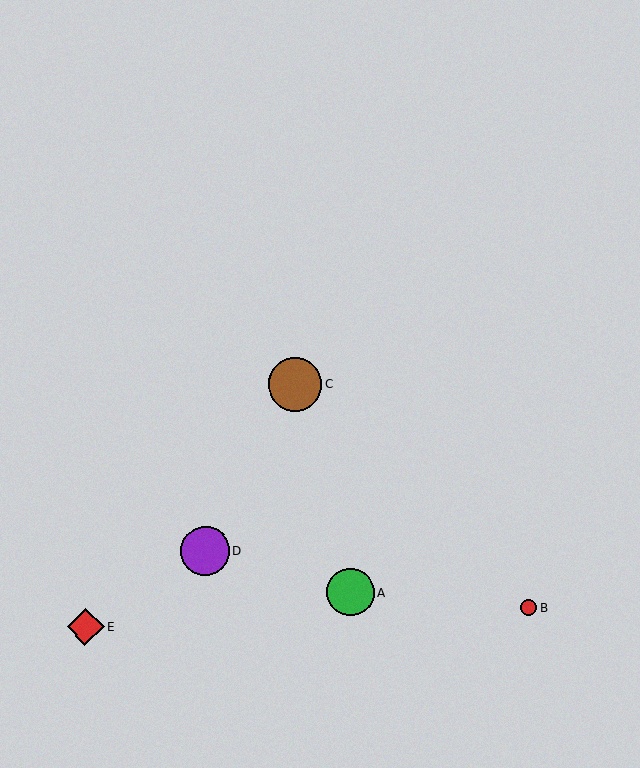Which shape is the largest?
The brown circle (labeled C) is the largest.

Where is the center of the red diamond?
The center of the red diamond is at (85, 626).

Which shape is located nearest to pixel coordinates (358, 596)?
The green circle (labeled A) at (350, 592) is nearest to that location.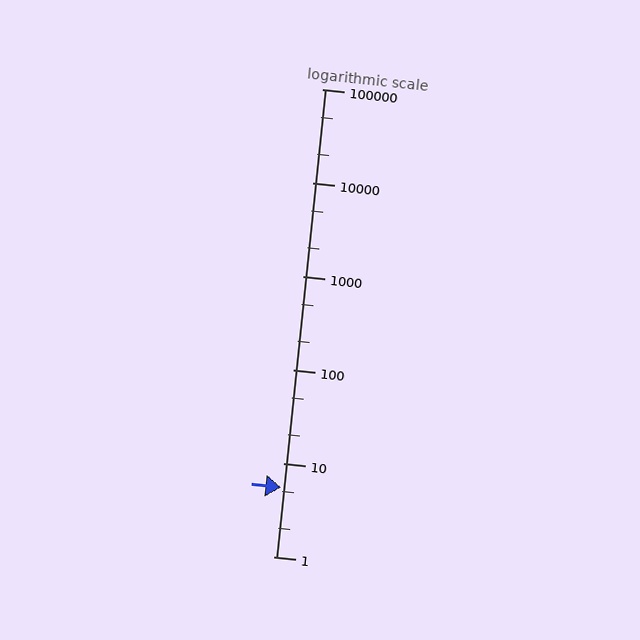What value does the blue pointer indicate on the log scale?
The pointer indicates approximately 5.5.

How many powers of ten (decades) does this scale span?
The scale spans 5 decades, from 1 to 100000.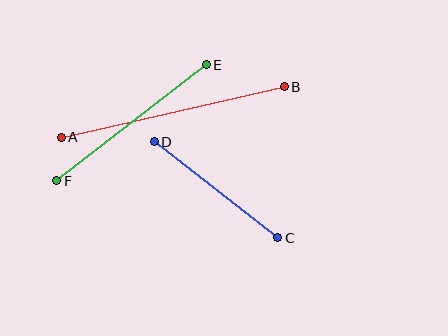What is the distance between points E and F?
The distance is approximately 189 pixels.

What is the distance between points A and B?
The distance is approximately 229 pixels.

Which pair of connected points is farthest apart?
Points A and B are farthest apart.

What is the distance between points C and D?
The distance is approximately 157 pixels.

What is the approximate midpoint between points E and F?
The midpoint is at approximately (131, 123) pixels.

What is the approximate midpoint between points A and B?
The midpoint is at approximately (173, 112) pixels.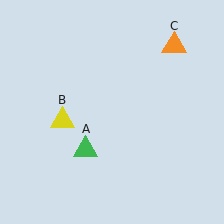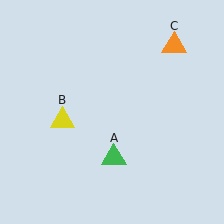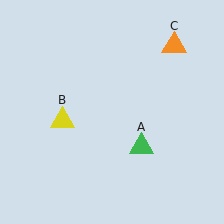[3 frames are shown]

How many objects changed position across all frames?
1 object changed position: green triangle (object A).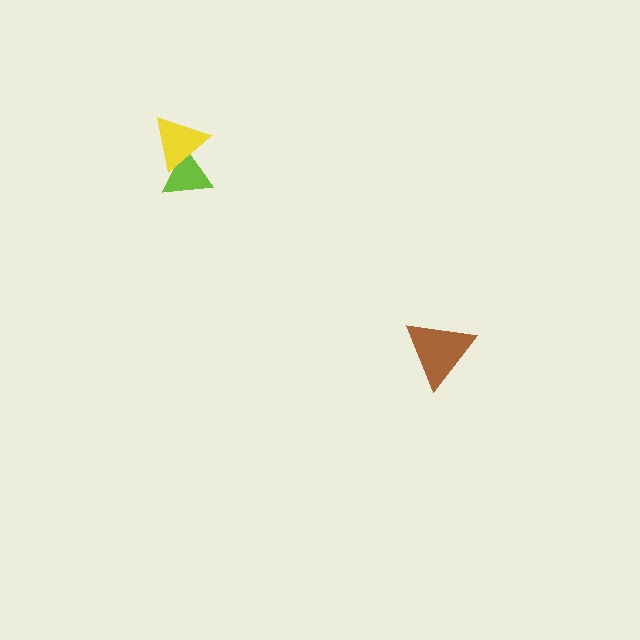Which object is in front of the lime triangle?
The yellow triangle is in front of the lime triangle.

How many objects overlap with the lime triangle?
1 object overlaps with the lime triangle.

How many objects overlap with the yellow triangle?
1 object overlaps with the yellow triangle.